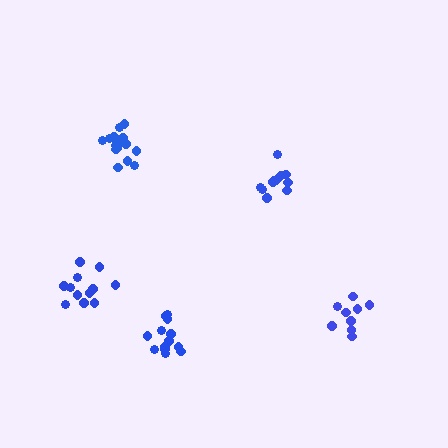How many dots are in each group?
Group 1: 12 dots, Group 2: 10 dots, Group 3: 12 dots, Group 4: 15 dots, Group 5: 14 dots (63 total).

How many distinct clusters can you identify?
There are 5 distinct clusters.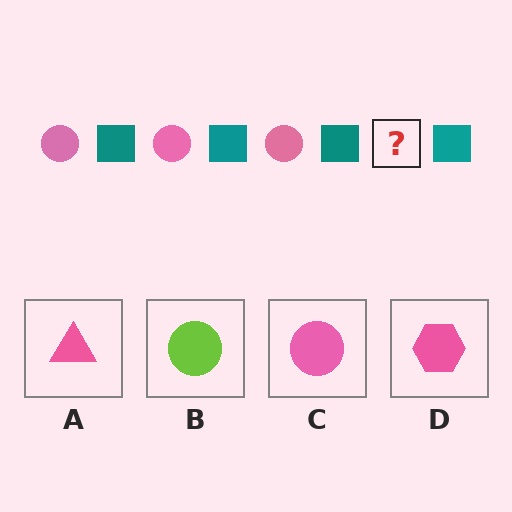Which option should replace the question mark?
Option C.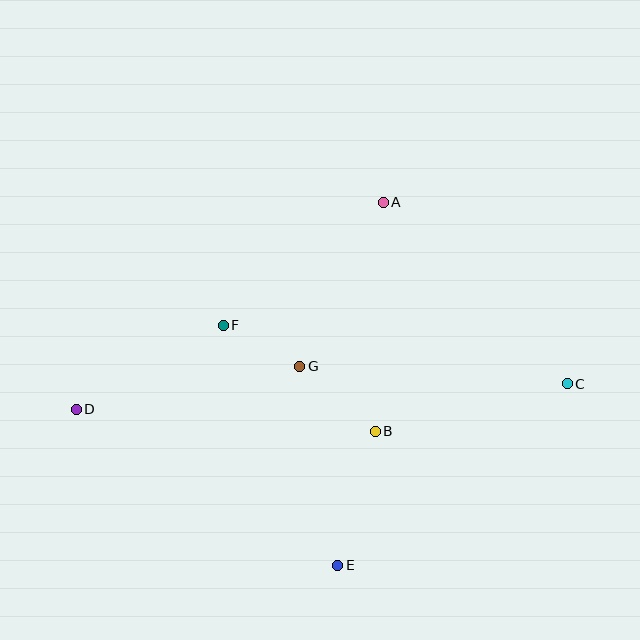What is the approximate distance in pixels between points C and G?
The distance between C and G is approximately 268 pixels.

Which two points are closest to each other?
Points F and G are closest to each other.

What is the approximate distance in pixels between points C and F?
The distance between C and F is approximately 349 pixels.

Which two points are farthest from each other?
Points C and D are farthest from each other.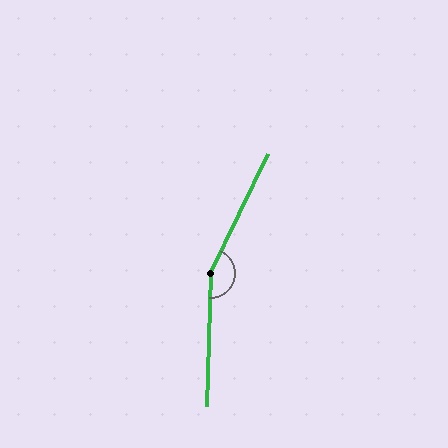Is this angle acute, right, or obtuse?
It is obtuse.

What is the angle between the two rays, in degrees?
Approximately 156 degrees.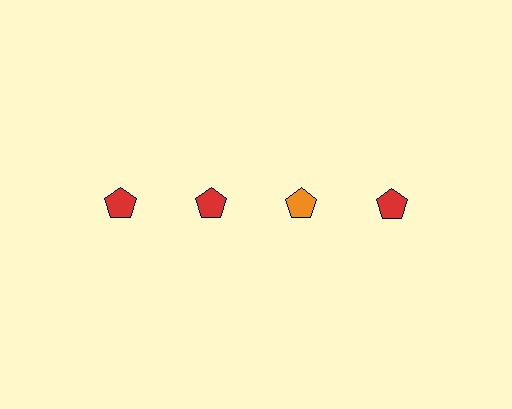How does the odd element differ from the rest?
It has a different color: orange instead of red.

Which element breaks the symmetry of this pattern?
The orange pentagon in the top row, center column breaks the symmetry. All other shapes are red pentagons.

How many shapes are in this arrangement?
There are 4 shapes arranged in a grid pattern.